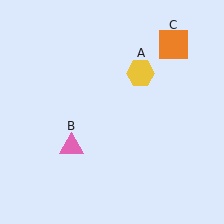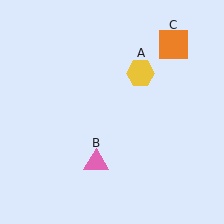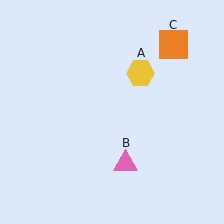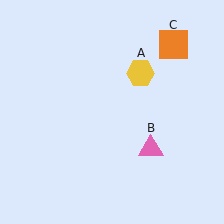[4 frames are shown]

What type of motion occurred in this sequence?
The pink triangle (object B) rotated counterclockwise around the center of the scene.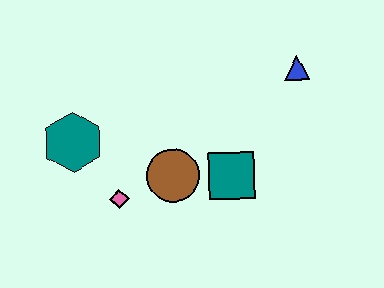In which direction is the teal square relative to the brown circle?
The teal square is to the right of the brown circle.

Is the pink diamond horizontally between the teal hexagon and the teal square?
Yes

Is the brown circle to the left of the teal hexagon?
No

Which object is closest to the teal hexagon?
The pink diamond is closest to the teal hexagon.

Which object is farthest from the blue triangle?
The teal hexagon is farthest from the blue triangle.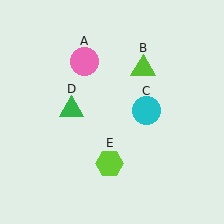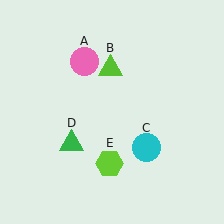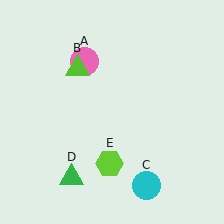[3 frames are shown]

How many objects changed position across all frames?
3 objects changed position: lime triangle (object B), cyan circle (object C), green triangle (object D).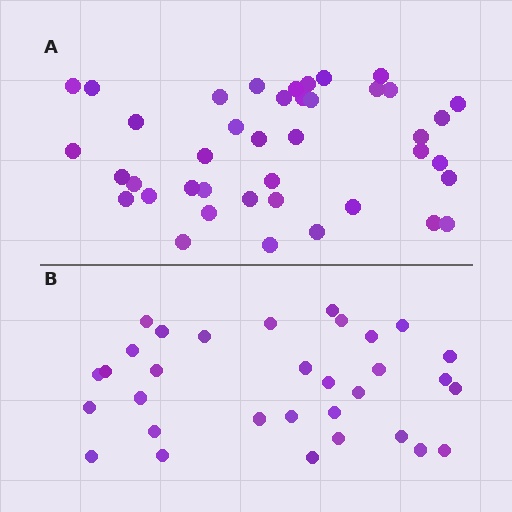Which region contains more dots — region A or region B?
Region A (the top region) has more dots.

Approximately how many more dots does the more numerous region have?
Region A has roughly 8 or so more dots than region B.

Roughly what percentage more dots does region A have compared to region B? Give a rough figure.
About 30% more.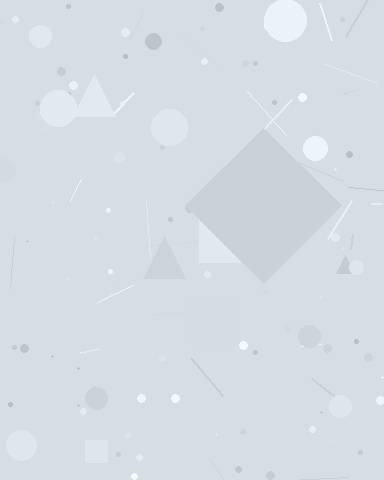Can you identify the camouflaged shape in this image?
The camouflaged shape is a diamond.